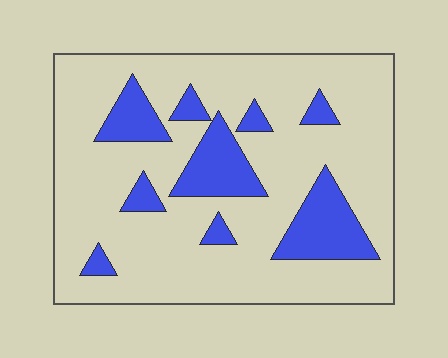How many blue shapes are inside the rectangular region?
9.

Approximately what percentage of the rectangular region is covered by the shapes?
Approximately 20%.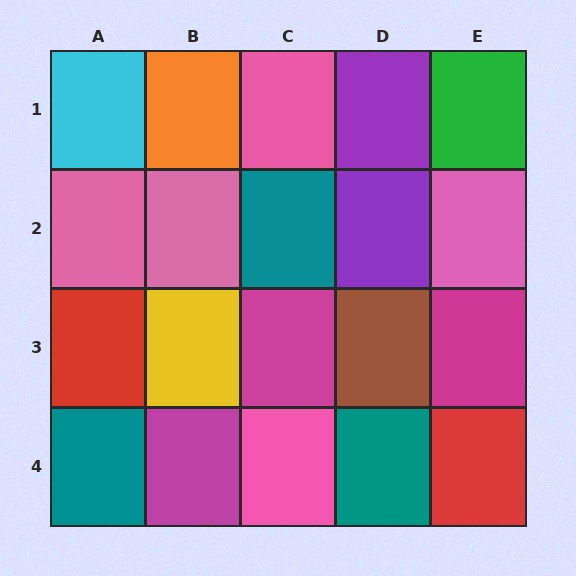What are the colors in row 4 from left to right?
Teal, magenta, pink, teal, red.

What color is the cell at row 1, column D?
Purple.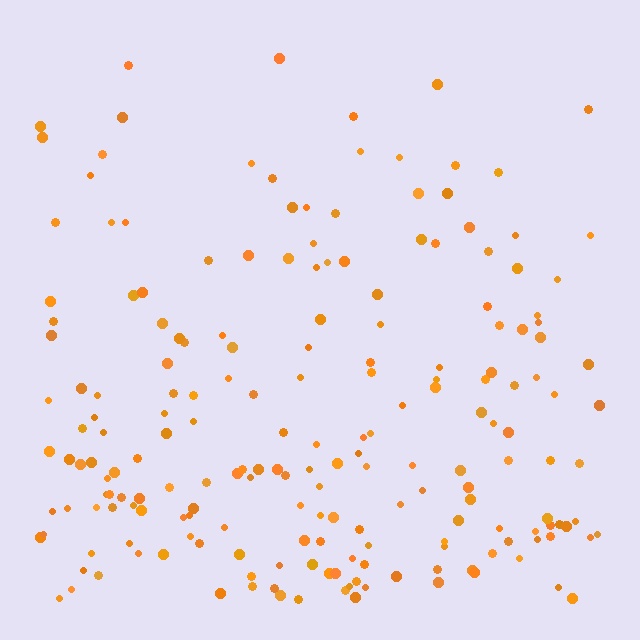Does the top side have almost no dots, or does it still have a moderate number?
Still a moderate number, just noticeably fewer than the bottom.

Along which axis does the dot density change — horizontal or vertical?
Vertical.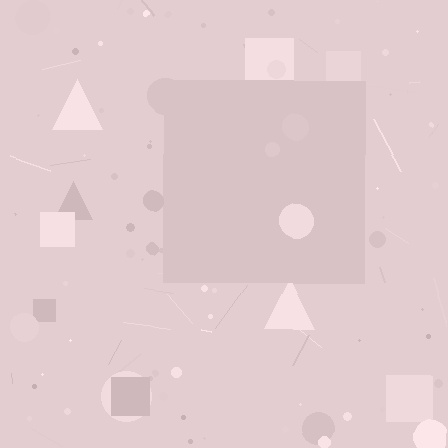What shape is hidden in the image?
A square is hidden in the image.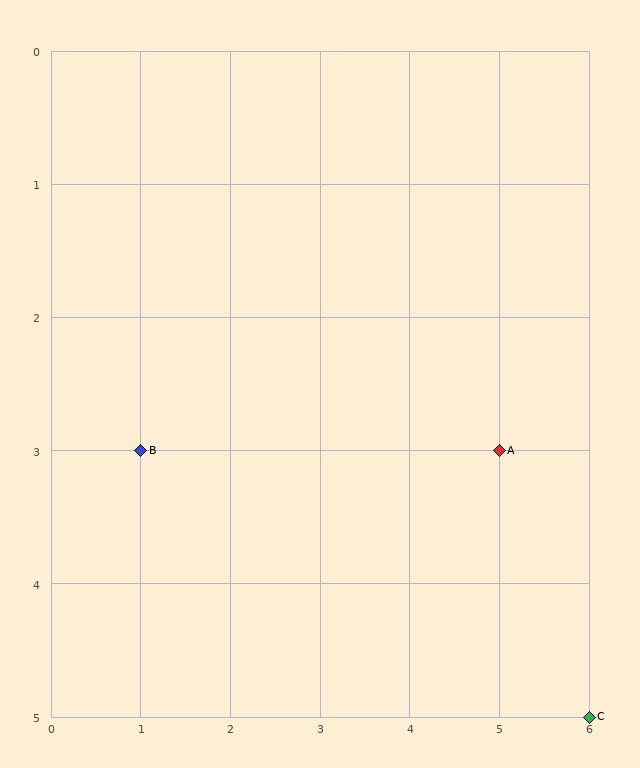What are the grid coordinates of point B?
Point B is at grid coordinates (1, 3).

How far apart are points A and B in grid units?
Points A and B are 4 columns apart.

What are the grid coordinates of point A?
Point A is at grid coordinates (5, 3).